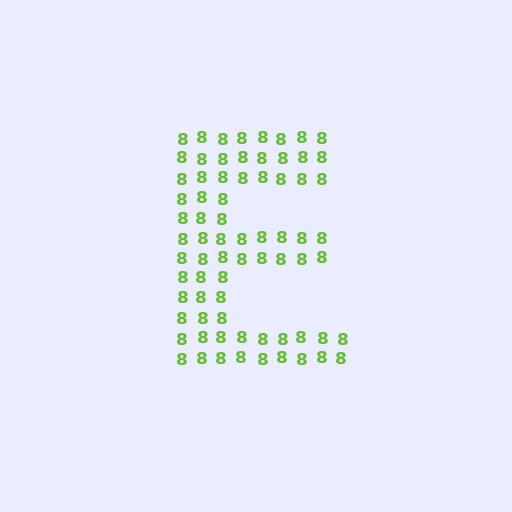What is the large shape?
The large shape is the letter E.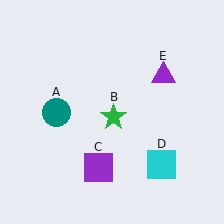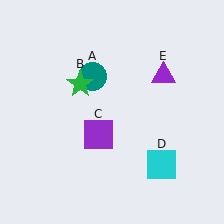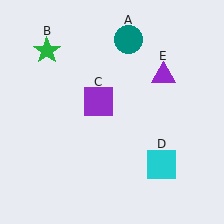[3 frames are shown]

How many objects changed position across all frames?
3 objects changed position: teal circle (object A), green star (object B), purple square (object C).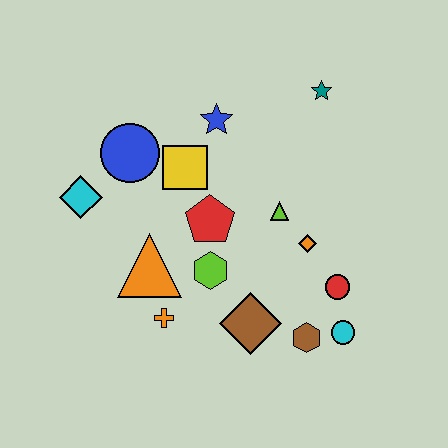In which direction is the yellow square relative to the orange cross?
The yellow square is above the orange cross.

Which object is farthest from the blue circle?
The cyan circle is farthest from the blue circle.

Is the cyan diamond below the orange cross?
No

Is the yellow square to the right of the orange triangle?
Yes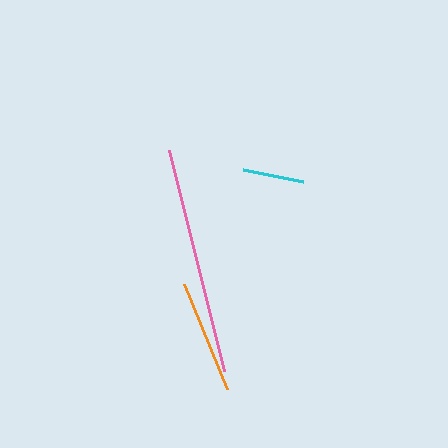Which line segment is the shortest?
The cyan line is the shortest at approximately 61 pixels.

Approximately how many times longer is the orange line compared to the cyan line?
The orange line is approximately 1.8 times the length of the cyan line.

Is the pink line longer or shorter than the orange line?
The pink line is longer than the orange line.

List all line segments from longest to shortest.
From longest to shortest: pink, orange, cyan.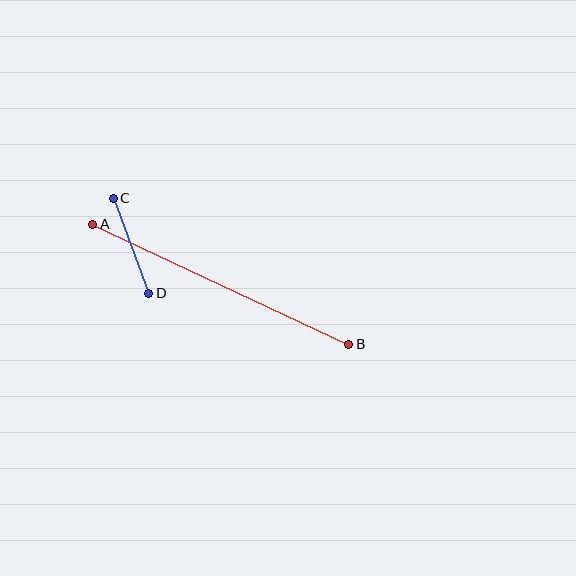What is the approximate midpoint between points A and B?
The midpoint is at approximately (221, 284) pixels.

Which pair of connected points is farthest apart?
Points A and B are farthest apart.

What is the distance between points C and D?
The distance is approximately 101 pixels.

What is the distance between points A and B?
The distance is approximately 283 pixels.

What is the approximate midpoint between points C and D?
The midpoint is at approximately (131, 246) pixels.